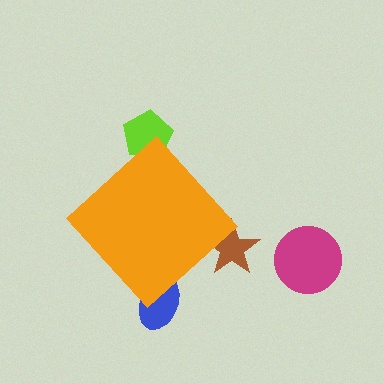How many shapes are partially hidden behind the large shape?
3 shapes are partially hidden.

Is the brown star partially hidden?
Yes, the brown star is partially hidden behind the orange diamond.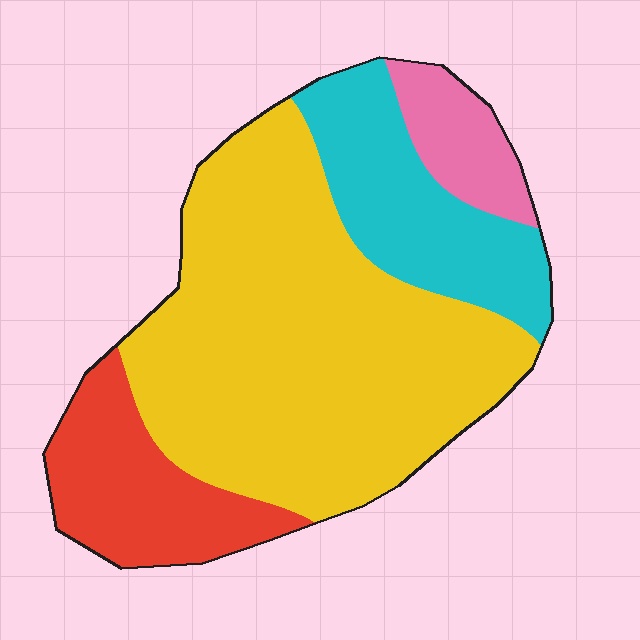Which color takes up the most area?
Yellow, at roughly 55%.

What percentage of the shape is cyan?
Cyan covers 19% of the shape.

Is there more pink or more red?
Red.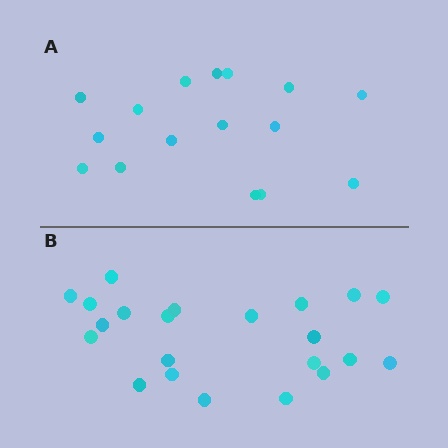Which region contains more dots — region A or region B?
Region B (the bottom region) has more dots.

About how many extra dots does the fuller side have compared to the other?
Region B has about 6 more dots than region A.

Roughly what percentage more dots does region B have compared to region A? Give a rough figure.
About 40% more.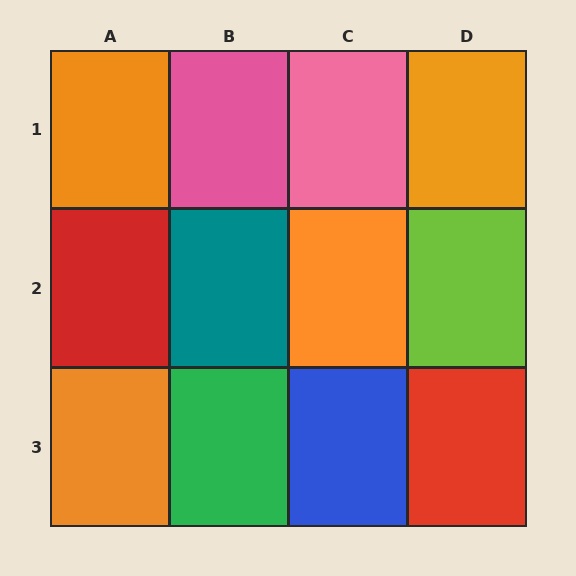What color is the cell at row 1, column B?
Pink.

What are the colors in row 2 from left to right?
Red, teal, orange, lime.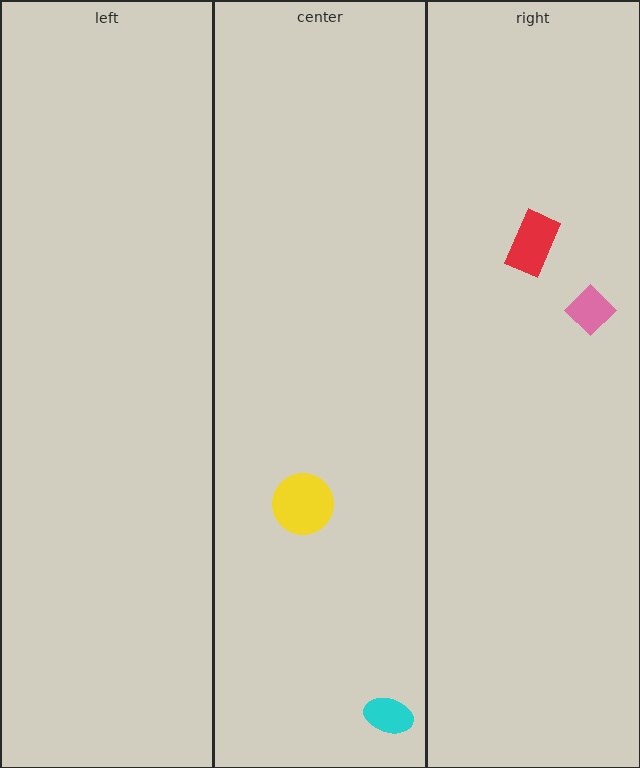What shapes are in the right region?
The pink diamond, the red rectangle.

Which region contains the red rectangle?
The right region.